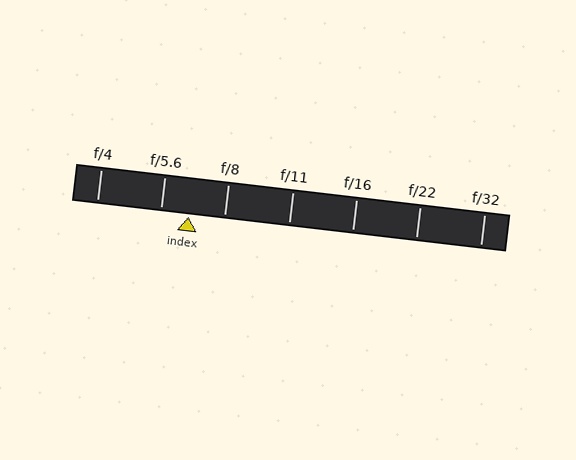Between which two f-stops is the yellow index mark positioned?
The index mark is between f/5.6 and f/8.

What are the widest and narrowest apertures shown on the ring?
The widest aperture shown is f/4 and the narrowest is f/32.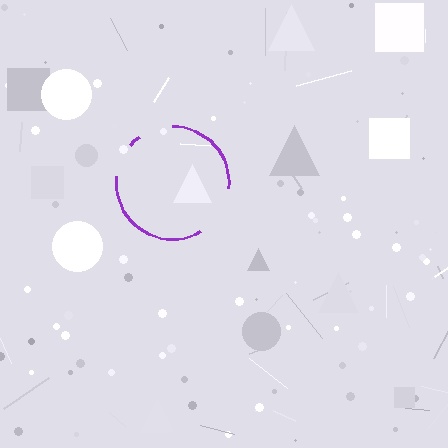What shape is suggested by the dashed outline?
The dashed outline suggests a circle.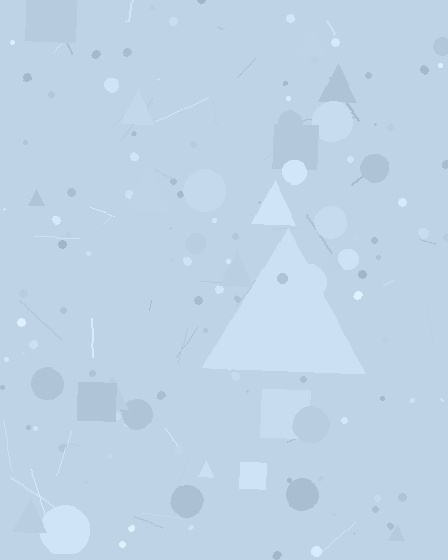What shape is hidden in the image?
A triangle is hidden in the image.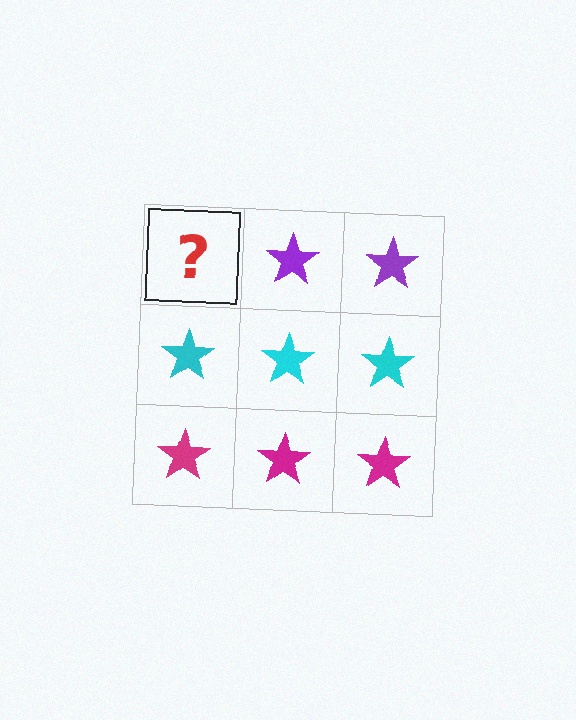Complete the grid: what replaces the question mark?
The question mark should be replaced with a purple star.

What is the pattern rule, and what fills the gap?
The rule is that each row has a consistent color. The gap should be filled with a purple star.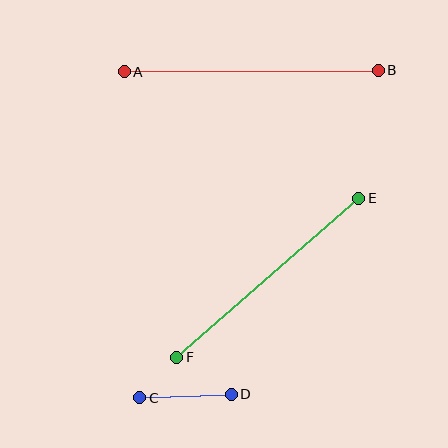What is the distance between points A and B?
The distance is approximately 254 pixels.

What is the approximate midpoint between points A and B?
The midpoint is at approximately (251, 71) pixels.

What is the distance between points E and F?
The distance is approximately 242 pixels.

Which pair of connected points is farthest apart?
Points A and B are farthest apart.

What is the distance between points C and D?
The distance is approximately 92 pixels.